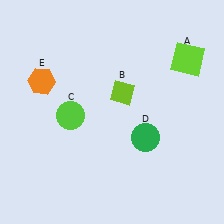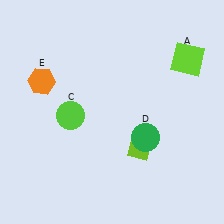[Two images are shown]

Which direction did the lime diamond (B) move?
The lime diamond (B) moved down.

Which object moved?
The lime diamond (B) moved down.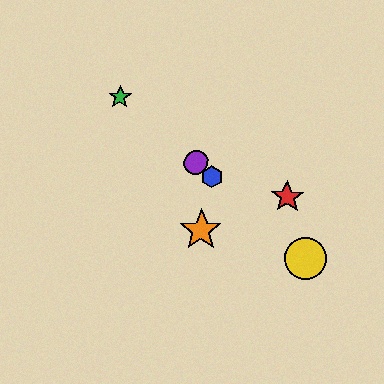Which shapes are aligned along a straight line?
The blue hexagon, the green star, the yellow circle, the purple circle are aligned along a straight line.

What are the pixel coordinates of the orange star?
The orange star is at (201, 230).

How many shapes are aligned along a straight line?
4 shapes (the blue hexagon, the green star, the yellow circle, the purple circle) are aligned along a straight line.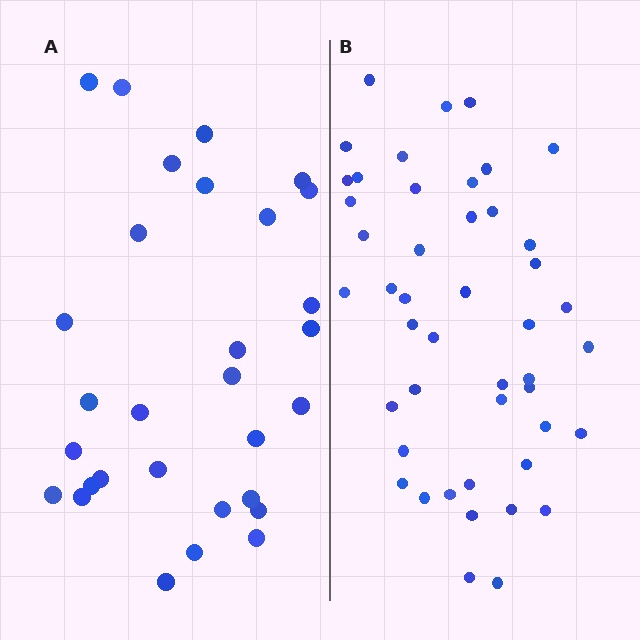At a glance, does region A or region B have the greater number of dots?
Region B (the right region) has more dots.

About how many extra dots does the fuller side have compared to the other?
Region B has approximately 15 more dots than region A.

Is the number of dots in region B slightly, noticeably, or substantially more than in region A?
Region B has substantially more. The ratio is roughly 1.5 to 1.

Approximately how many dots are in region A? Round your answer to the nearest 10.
About 30 dots.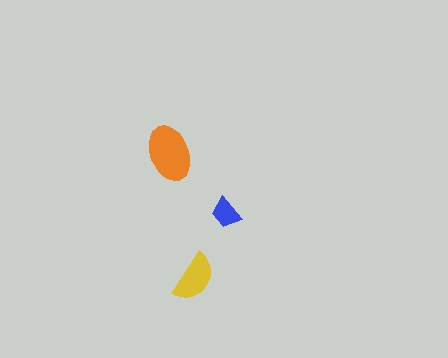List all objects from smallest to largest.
The blue trapezoid, the yellow semicircle, the orange ellipse.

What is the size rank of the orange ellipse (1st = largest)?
1st.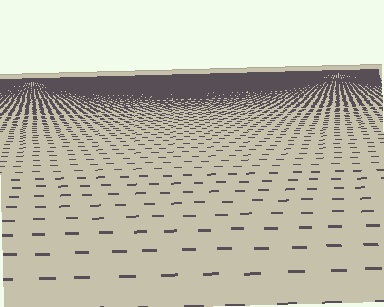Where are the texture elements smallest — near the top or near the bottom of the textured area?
Near the top.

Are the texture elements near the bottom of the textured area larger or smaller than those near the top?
Larger. Near the bottom, elements are closer to the viewer and appear at a bigger on-screen size.